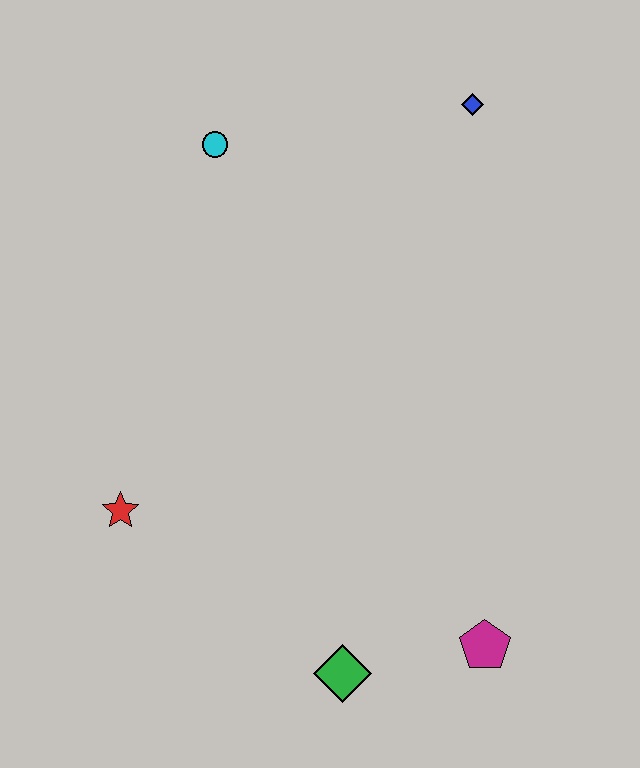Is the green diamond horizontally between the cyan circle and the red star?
No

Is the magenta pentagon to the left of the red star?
No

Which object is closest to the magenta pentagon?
The green diamond is closest to the magenta pentagon.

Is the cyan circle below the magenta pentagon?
No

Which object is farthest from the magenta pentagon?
The cyan circle is farthest from the magenta pentagon.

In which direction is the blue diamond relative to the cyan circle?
The blue diamond is to the right of the cyan circle.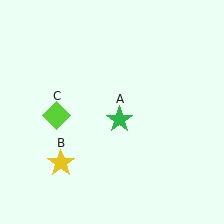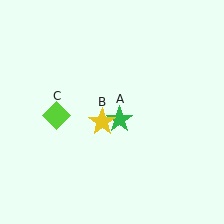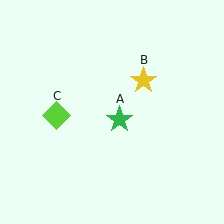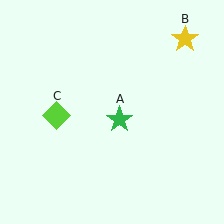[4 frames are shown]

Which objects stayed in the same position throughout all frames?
Green star (object A) and lime diamond (object C) remained stationary.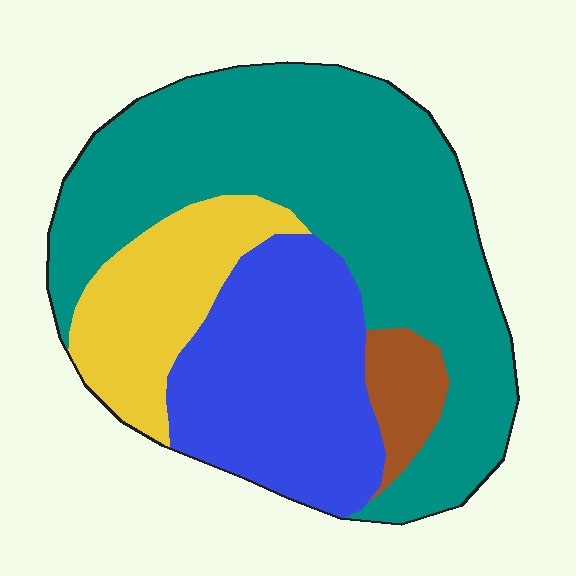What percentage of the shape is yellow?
Yellow takes up about one sixth (1/6) of the shape.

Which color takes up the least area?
Brown, at roughly 5%.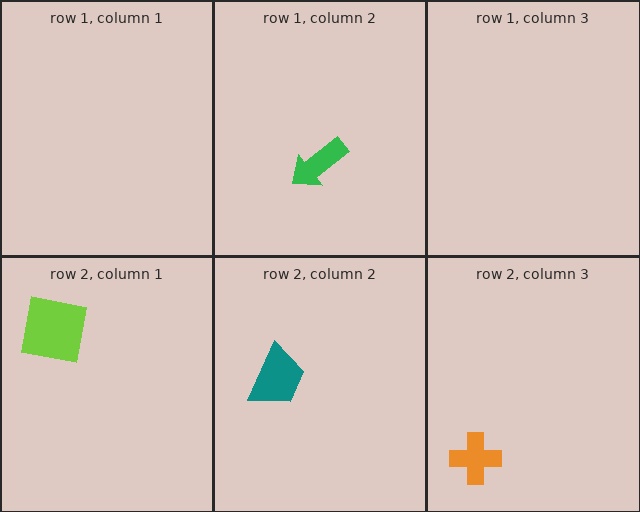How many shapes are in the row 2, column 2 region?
1.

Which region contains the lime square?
The row 2, column 1 region.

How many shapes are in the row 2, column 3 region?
1.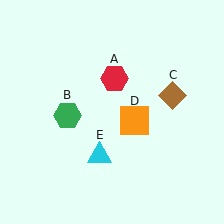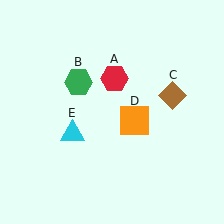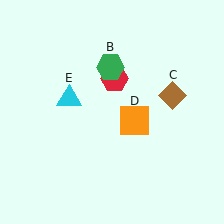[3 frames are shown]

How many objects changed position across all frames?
2 objects changed position: green hexagon (object B), cyan triangle (object E).